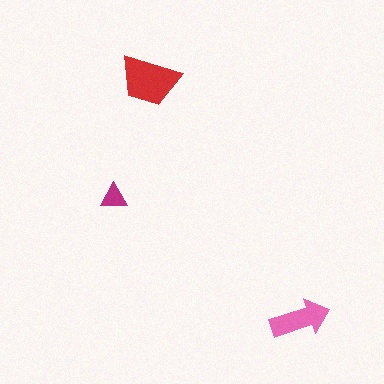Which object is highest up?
The red trapezoid is topmost.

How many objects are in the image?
There are 3 objects in the image.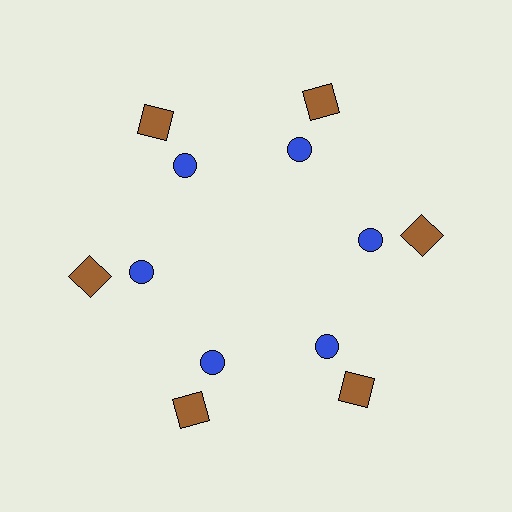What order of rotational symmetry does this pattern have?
This pattern has 6-fold rotational symmetry.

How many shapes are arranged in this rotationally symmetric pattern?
There are 12 shapes, arranged in 6 groups of 2.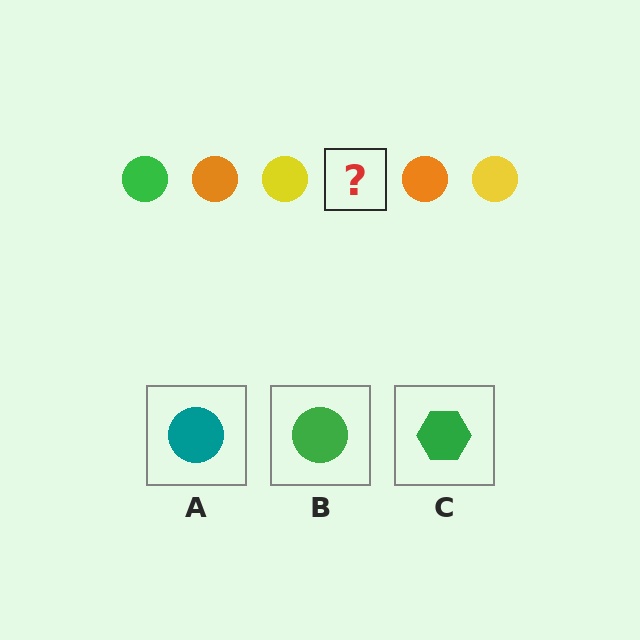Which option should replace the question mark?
Option B.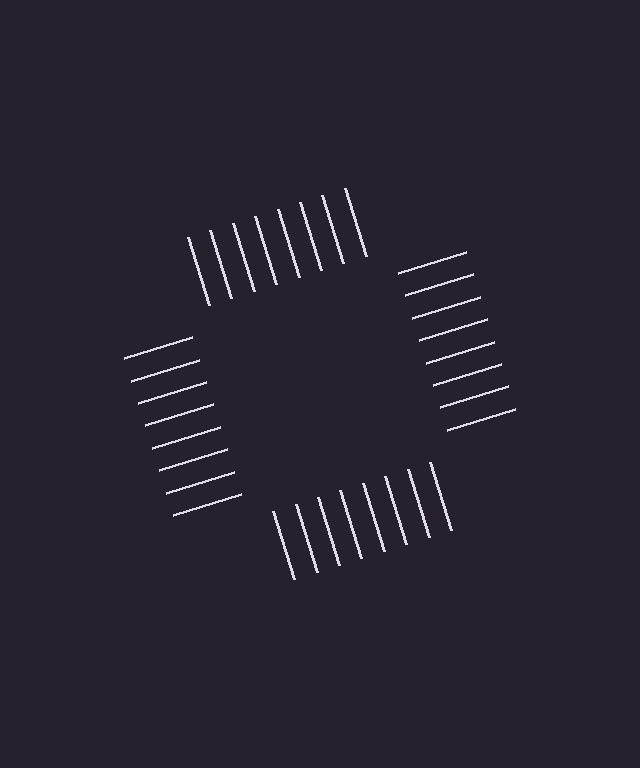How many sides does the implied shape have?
4 sides — the line-ends trace a square.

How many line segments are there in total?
32 — 8 along each of the 4 edges.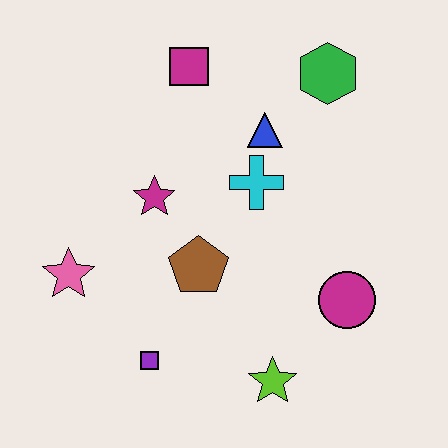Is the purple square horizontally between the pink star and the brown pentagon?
Yes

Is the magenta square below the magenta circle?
No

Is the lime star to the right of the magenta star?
Yes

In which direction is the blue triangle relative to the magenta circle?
The blue triangle is above the magenta circle.